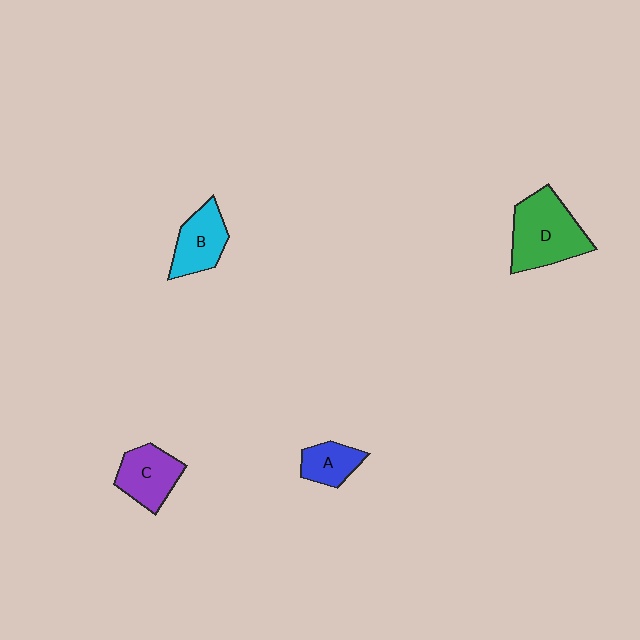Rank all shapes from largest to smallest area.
From largest to smallest: D (green), C (purple), B (cyan), A (blue).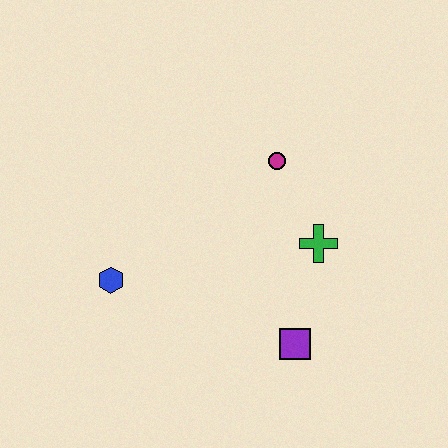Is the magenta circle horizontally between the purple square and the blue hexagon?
Yes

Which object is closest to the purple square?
The green cross is closest to the purple square.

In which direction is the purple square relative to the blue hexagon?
The purple square is to the right of the blue hexagon.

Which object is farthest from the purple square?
The blue hexagon is farthest from the purple square.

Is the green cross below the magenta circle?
Yes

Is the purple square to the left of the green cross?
Yes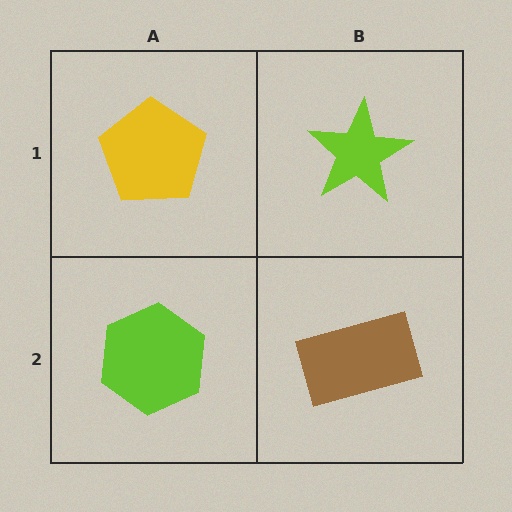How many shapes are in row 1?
2 shapes.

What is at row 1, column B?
A lime star.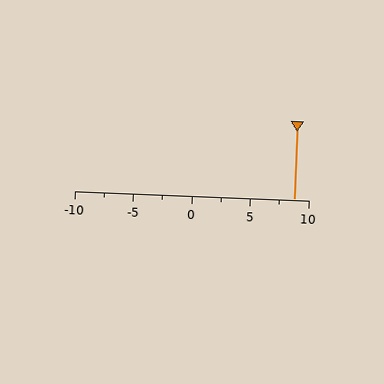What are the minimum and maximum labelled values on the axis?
The axis runs from -10 to 10.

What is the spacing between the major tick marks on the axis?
The major ticks are spaced 5 apart.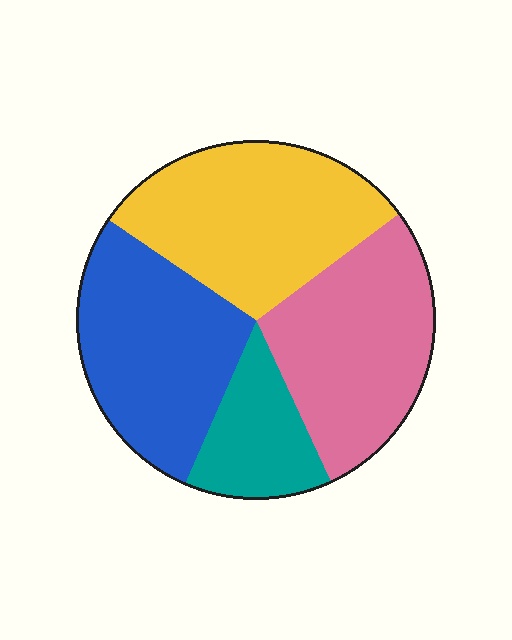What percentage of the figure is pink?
Pink takes up about one quarter (1/4) of the figure.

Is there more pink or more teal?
Pink.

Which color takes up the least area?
Teal, at roughly 15%.